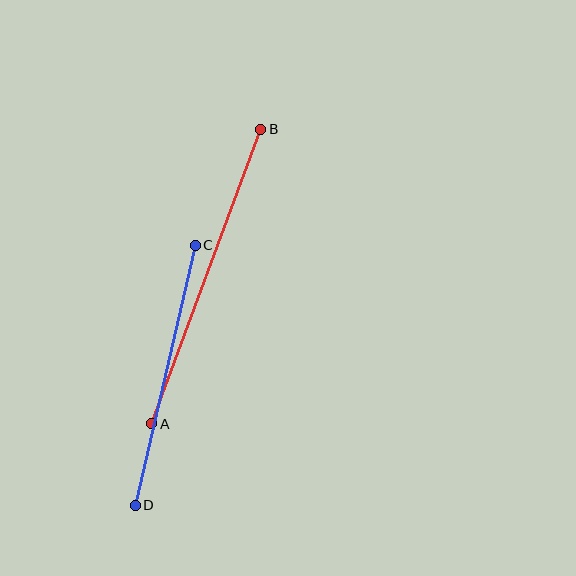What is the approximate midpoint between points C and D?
The midpoint is at approximately (165, 375) pixels.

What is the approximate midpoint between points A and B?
The midpoint is at approximately (206, 276) pixels.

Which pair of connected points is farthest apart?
Points A and B are farthest apart.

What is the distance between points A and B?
The distance is approximately 314 pixels.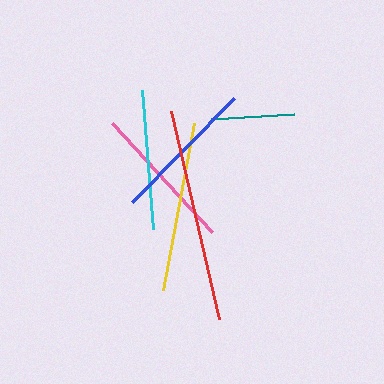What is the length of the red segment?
The red segment is approximately 214 pixels long.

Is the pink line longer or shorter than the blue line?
The pink line is longer than the blue line.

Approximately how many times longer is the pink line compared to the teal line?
The pink line is approximately 1.8 times the length of the teal line.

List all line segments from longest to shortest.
From longest to shortest: red, yellow, pink, blue, cyan, teal.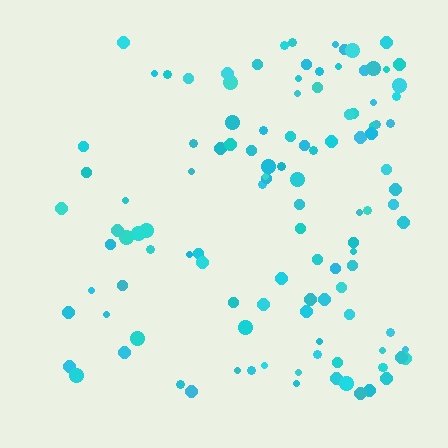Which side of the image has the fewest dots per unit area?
The left.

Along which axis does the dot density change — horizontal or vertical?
Horizontal.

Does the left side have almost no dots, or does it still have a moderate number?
Still a moderate number, just noticeably fewer than the right.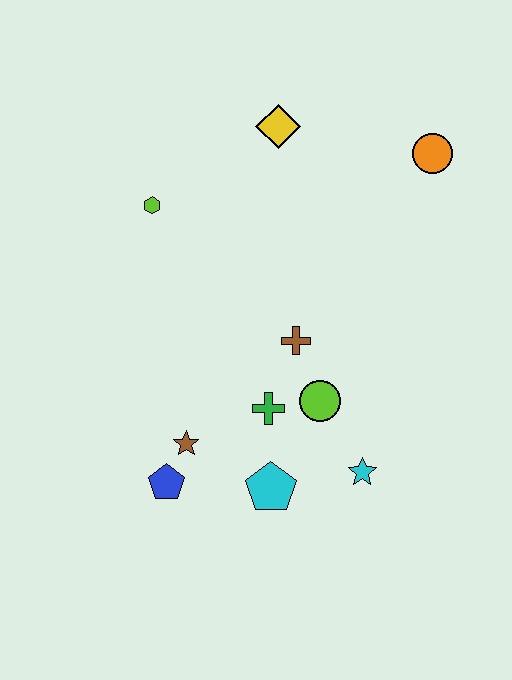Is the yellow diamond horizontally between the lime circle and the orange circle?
No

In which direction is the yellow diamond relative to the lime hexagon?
The yellow diamond is to the right of the lime hexagon.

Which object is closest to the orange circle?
The yellow diamond is closest to the orange circle.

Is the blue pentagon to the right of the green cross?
No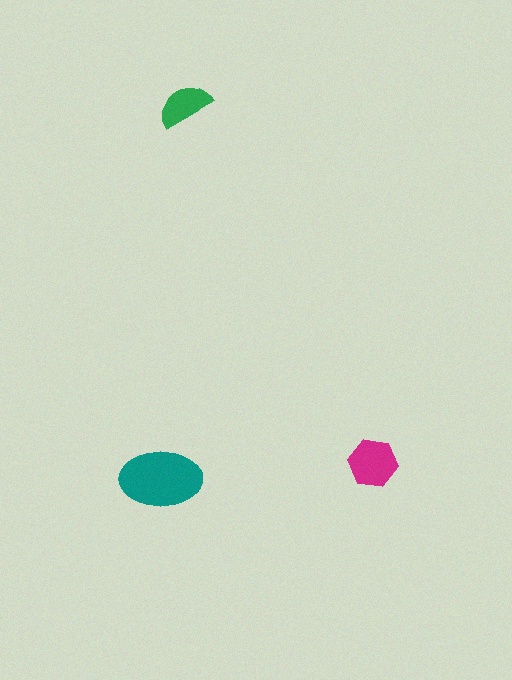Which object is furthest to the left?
The teal ellipse is leftmost.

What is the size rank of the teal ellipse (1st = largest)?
1st.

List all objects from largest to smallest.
The teal ellipse, the magenta hexagon, the green semicircle.